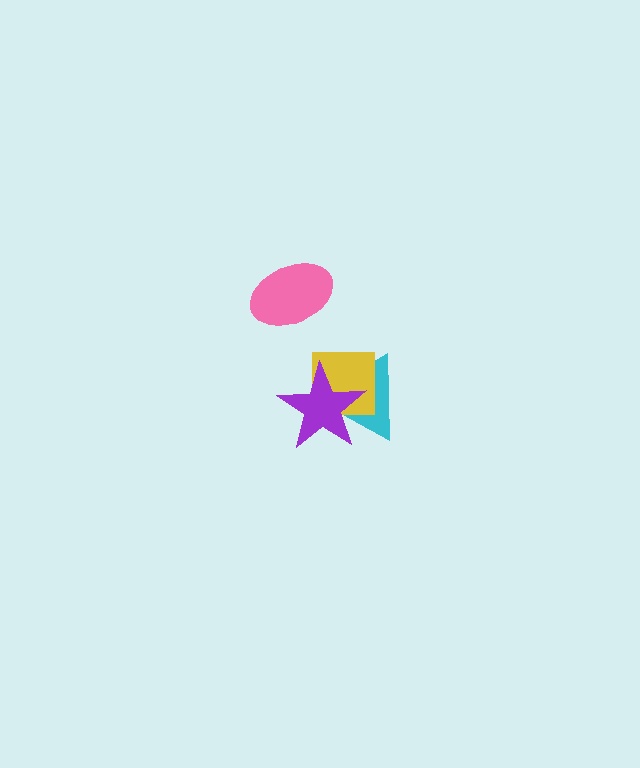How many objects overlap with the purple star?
2 objects overlap with the purple star.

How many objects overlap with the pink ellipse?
0 objects overlap with the pink ellipse.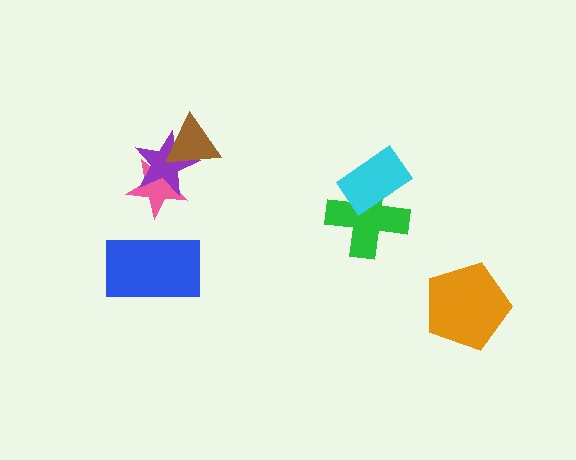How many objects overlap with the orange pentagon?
0 objects overlap with the orange pentagon.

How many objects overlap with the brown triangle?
2 objects overlap with the brown triangle.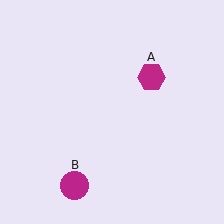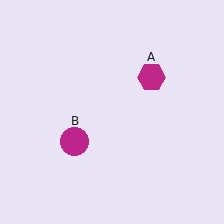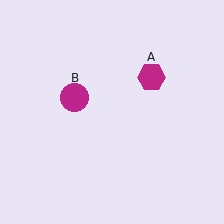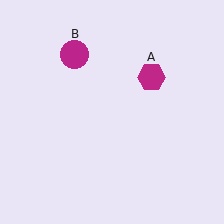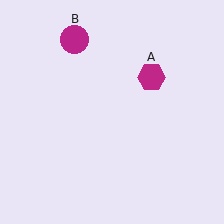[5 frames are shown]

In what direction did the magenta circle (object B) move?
The magenta circle (object B) moved up.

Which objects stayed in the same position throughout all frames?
Magenta hexagon (object A) remained stationary.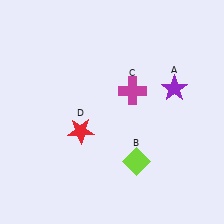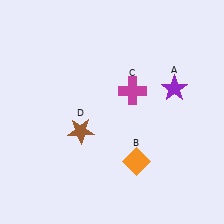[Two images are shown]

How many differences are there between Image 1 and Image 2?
There are 2 differences between the two images.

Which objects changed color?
B changed from lime to orange. D changed from red to brown.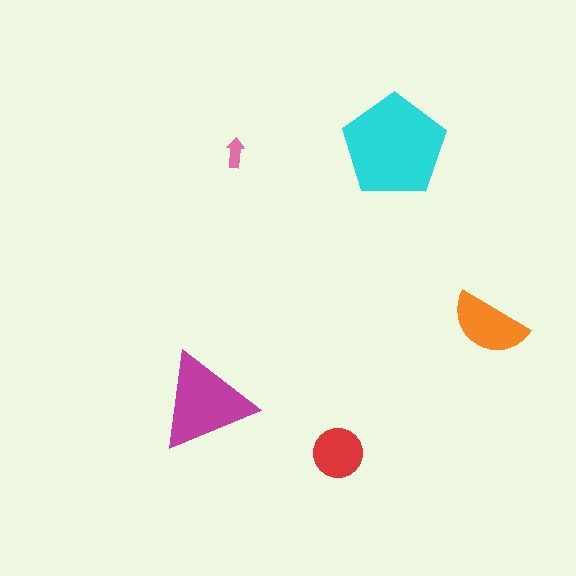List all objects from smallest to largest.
The pink arrow, the red circle, the orange semicircle, the magenta triangle, the cyan pentagon.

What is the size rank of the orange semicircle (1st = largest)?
3rd.